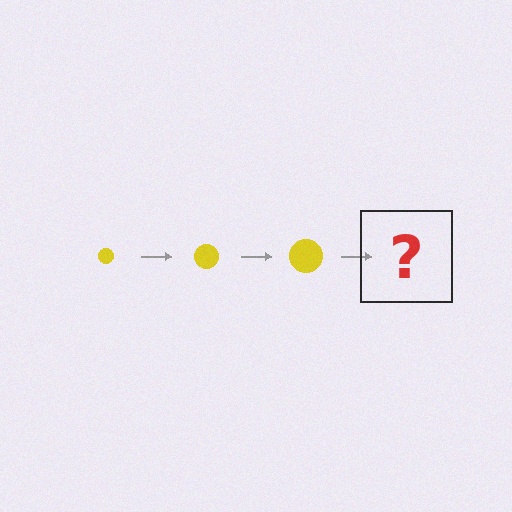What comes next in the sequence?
The next element should be a yellow circle, larger than the previous one.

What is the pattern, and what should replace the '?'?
The pattern is that the circle gets progressively larger each step. The '?' should be a yellow circle, larger than the previous one.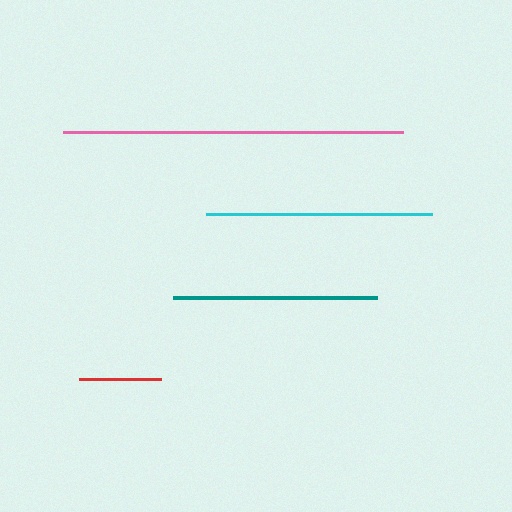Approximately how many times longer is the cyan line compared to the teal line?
The cyan line is approximately 1.1 times the length of the teal line.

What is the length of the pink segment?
The pink segment is approximately 340 pixels long.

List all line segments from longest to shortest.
From longest to shortest: pink, cyan, teal, red.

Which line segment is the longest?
The pink line is the longest at approximately 340 pixels.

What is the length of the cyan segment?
The cyan segment is approximately 226 pixels long.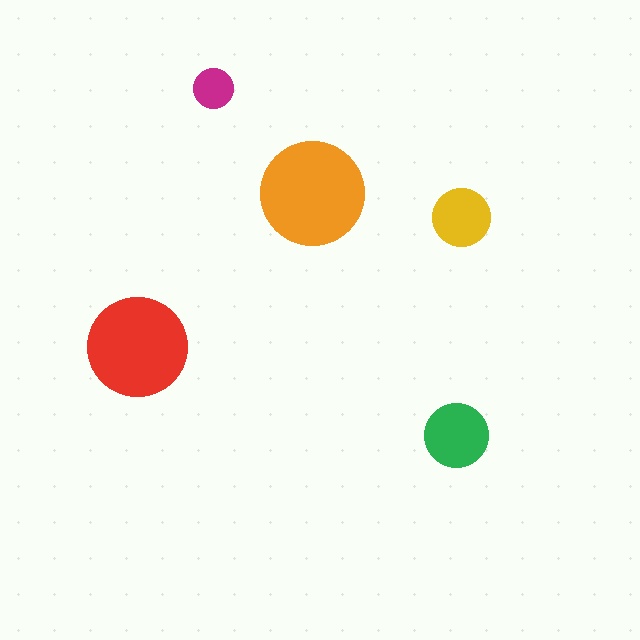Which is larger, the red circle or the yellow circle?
The red one.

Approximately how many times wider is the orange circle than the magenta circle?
About 2.5 times wider.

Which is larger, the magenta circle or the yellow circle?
The yellow one.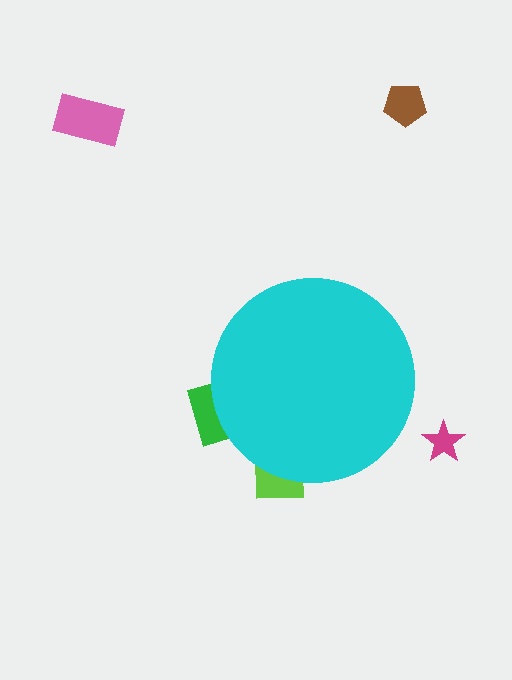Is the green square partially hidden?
Yes, the green square is partially hidden behind the cyan circle.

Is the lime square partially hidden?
Yes, the lime square is partially hidden behind the cyan circle.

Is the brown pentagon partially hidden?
No, the brown pentagon is fully visible.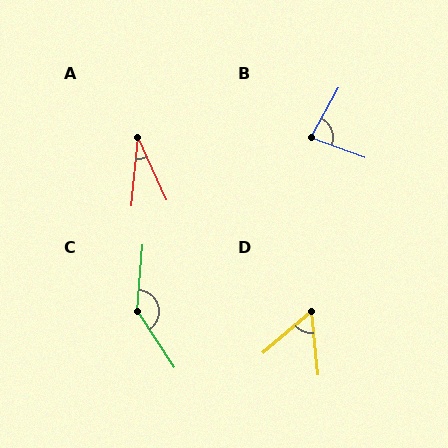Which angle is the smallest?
A, at approximately 31 degrees.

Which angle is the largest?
C, at approximately 142 degrees.